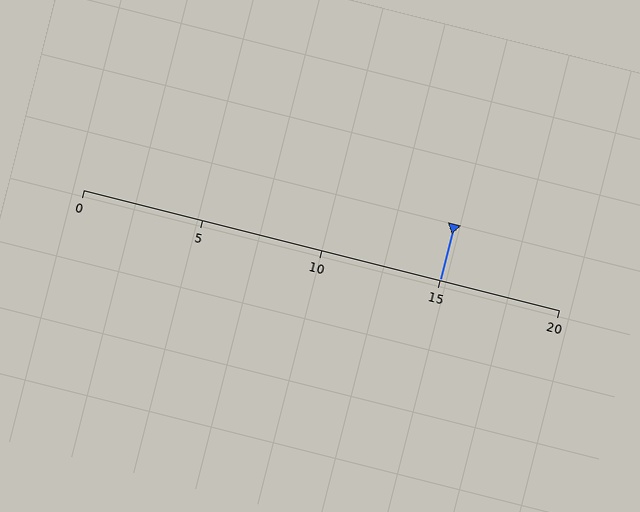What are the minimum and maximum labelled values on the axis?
The axis runs from 0 to 20.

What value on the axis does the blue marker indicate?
The marker indicates approximately 15.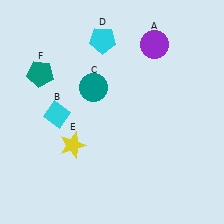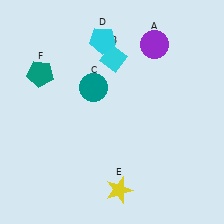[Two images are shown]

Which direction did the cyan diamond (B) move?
The cyan diamond (B) moved right.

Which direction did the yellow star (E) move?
The yellow star (E) moved right.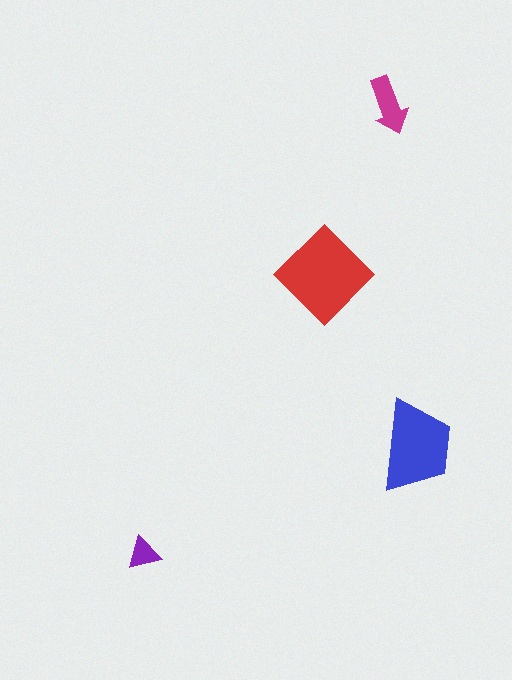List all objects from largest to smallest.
The red diamond, the blue trapezoid, the magenta arrow, the purple triangle.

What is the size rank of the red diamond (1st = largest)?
1st.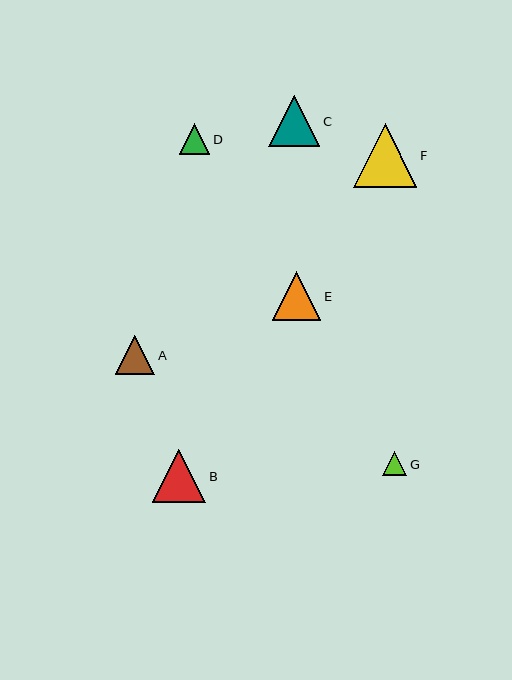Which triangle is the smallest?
Triangle G is the smallest with a size of approximately 24 pixels.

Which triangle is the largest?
Triangle F is the largest with a size of approximately 64 pixels.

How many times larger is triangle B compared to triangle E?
Triangle B is approximately 1.1 times the size of triangle E.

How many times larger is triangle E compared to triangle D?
Triangle E is approximately 1.6 times the size of triangle D.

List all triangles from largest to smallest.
From largest to smallest: F, B, C, E, A, D, G.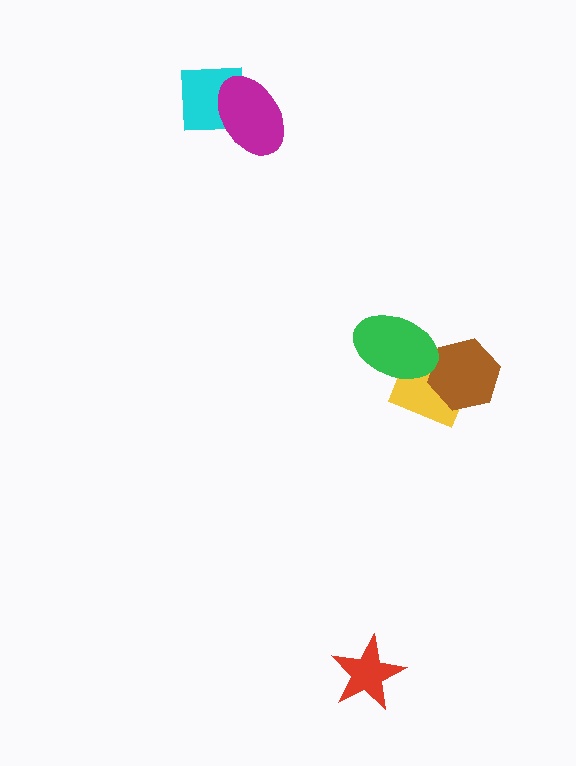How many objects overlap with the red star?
0 objects overlap with the red star.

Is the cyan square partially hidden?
Yes, it is partially covered by another shape.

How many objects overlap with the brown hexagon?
2 objects overlap with the brown hexagon.